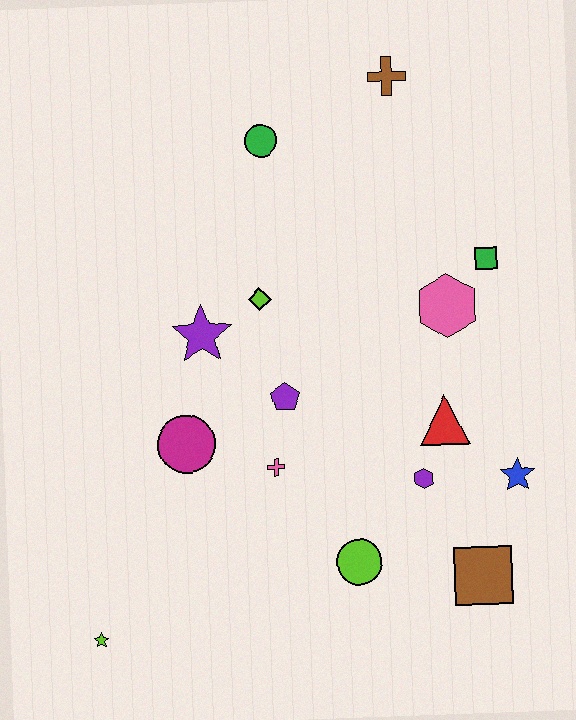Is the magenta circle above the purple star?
No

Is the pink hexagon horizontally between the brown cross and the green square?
Yes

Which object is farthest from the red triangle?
The lime star is farthest from the red triangle.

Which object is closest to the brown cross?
The green circle is closest to the brown cross.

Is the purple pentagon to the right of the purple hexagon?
No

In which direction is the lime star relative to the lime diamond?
The lime star is below the lime diamond.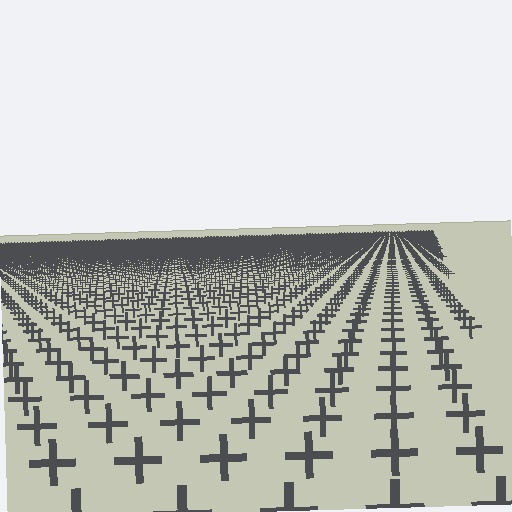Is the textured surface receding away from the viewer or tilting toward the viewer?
The surface is receding away from the viewer. Texture elements get smaller and denser toward the top.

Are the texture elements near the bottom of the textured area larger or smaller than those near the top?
Larger. Near the bottom, elements are closer to the viewer and appear at a bigger on-screen size.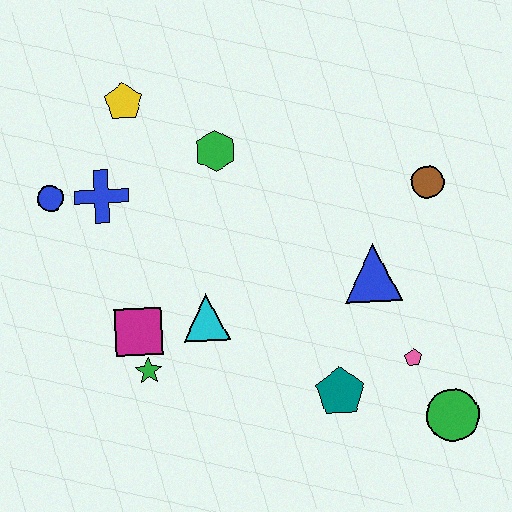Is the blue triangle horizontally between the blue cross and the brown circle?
Yes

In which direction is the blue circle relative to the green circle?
The blue circle is to the left of the green circle.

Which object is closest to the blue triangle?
The pink pentagon is closest to the blue triangle.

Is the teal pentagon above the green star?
No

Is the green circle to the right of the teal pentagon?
Yes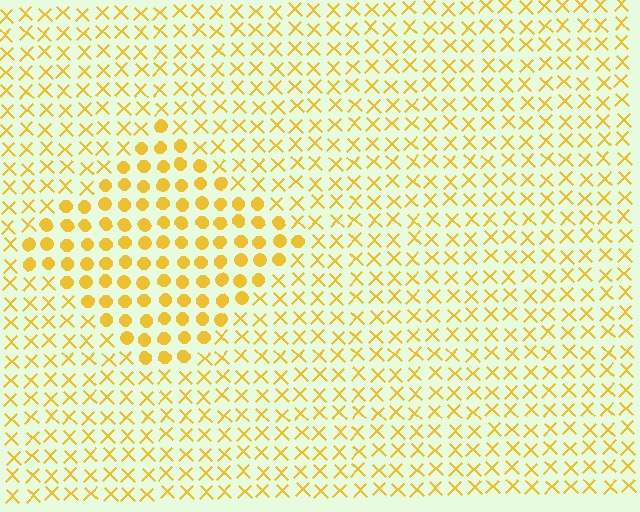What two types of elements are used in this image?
The image uses circles inside the diamond region and X marks outside it.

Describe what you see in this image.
The image is filled with small yellow elements arranged in a uniform grid. A diamond-shaped region contains circles, while the surrounding area contains X marks. The boundary is defined purely by the change in element shape.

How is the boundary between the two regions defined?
The boundary is defined by a change in element shape: circles inside vs. X marks outside. All elements share the same color and spacing.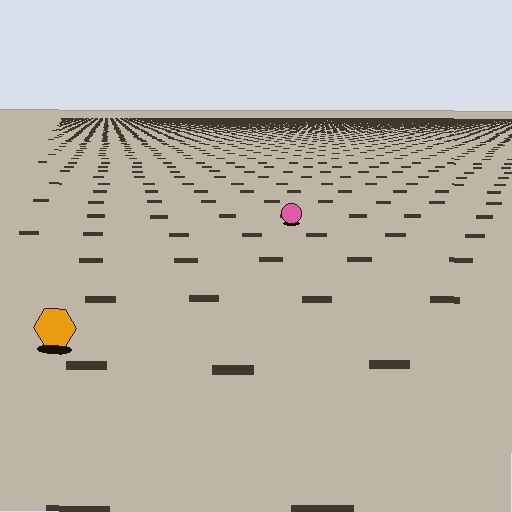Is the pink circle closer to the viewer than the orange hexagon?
No. The orange hexagon is closer — you can tell from the texture gradient: the ground texture is coarser near it.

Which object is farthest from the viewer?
The pink circle is farthest from the viewer. It appears smaller and the ground texture around it is denser.